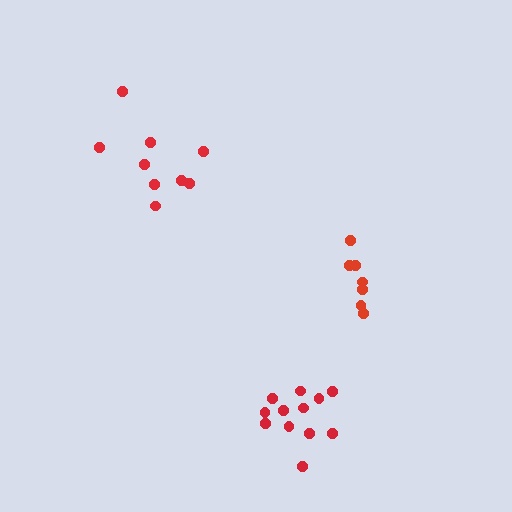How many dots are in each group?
Group 1: 7 dots, Group 2: 12 dots, Group 3: 9 dots (28 total).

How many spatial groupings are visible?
There are 3 spatial groupings.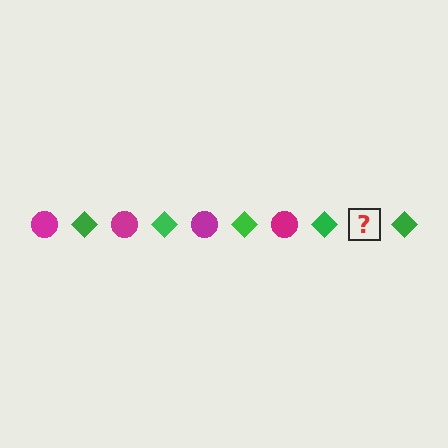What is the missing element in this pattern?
The missing element is a magenta circle.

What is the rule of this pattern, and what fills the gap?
The rule is that the pattern alternates between magenta circle and green diamond. The gap should be filled with a magenta circle.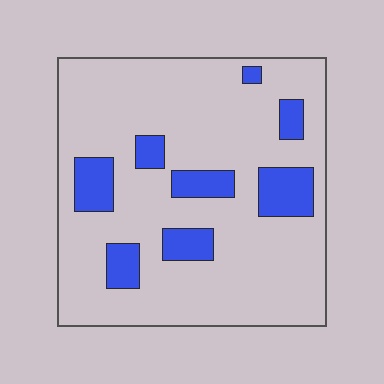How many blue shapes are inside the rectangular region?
8.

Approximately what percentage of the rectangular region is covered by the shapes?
Approximately 15%.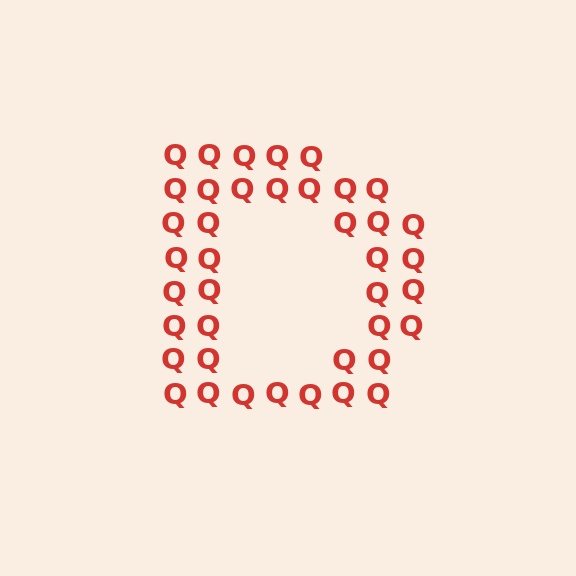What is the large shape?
The large shape is the letter D.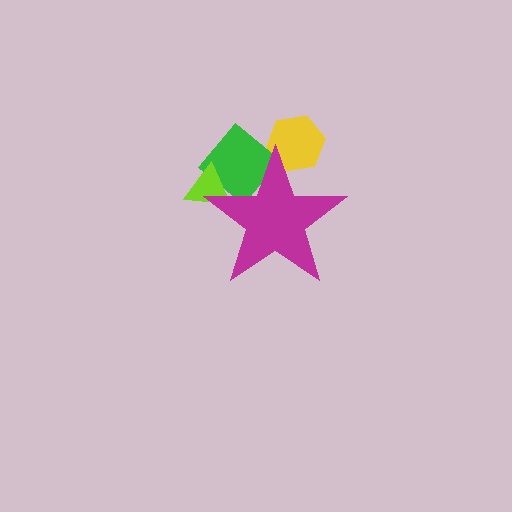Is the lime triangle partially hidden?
Yes, the lime triangle is partially hidden behind the magenta star.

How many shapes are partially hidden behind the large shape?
3 shapes are partially hidden.